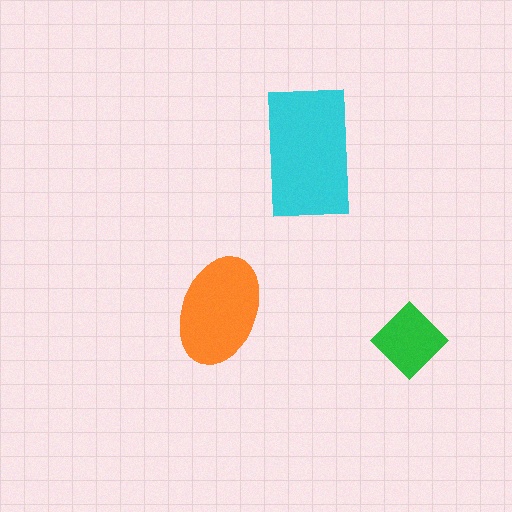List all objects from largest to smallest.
The cyan rectangle, the orange ellipse, the green diamond.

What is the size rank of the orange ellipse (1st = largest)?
2nd.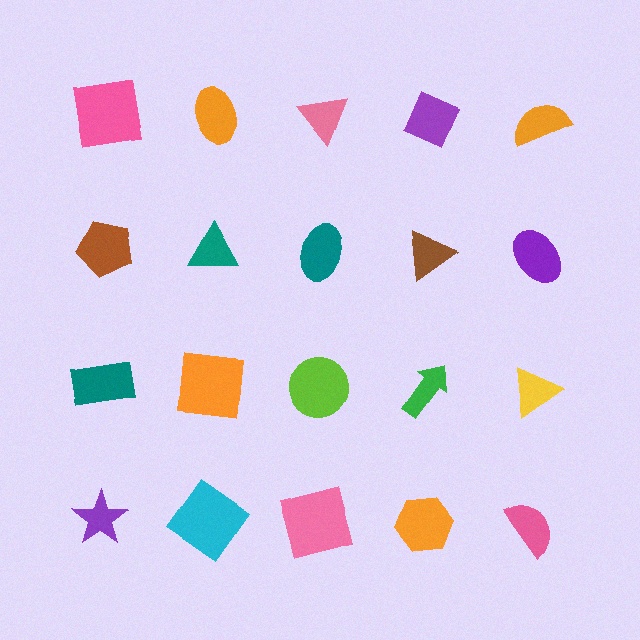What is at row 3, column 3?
A lime circle.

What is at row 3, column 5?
A yellow triangle.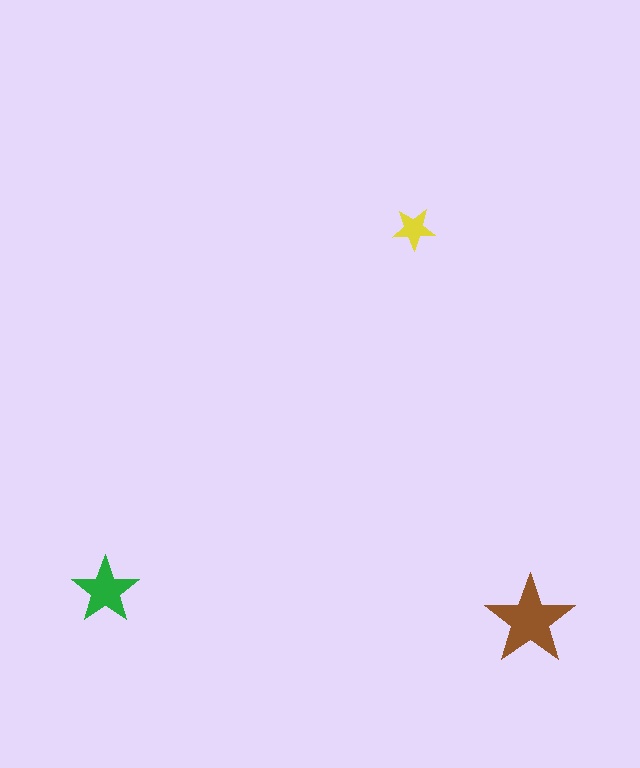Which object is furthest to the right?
The brown star is rightmost.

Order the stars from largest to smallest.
the brown one, the green one, the yellow one.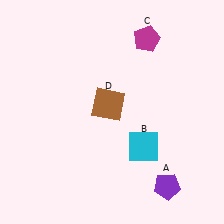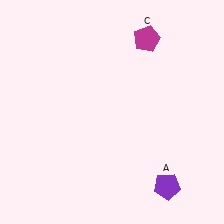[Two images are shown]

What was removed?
The brown square (D), the cyan square (B) were removed in Image 2.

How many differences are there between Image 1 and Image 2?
There are 2 differences between the two images.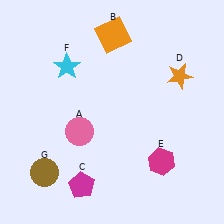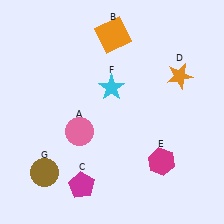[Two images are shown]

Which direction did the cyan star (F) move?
The cyan star (F) moved right.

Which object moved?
The cyan star (F) moved right.